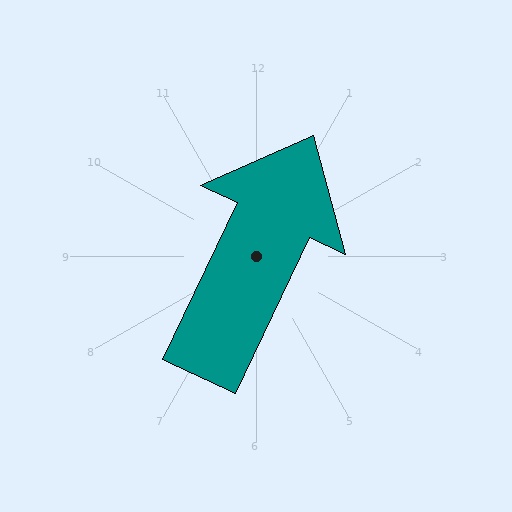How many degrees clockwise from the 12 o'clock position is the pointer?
Approximately 25 degrees.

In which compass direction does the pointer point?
Northeast.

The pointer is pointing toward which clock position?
Roughly 1 o'clock.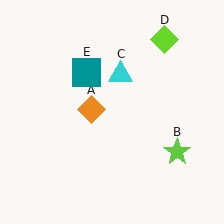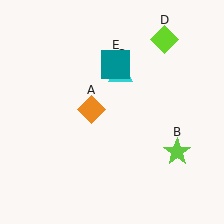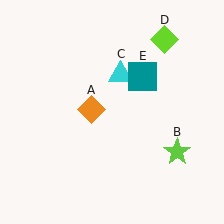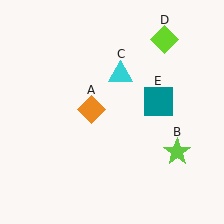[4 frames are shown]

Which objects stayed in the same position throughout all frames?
Orange diamond (object A) and lime star (object B) and cyan triangle (object C) and lime diamond (object D) remained stationary.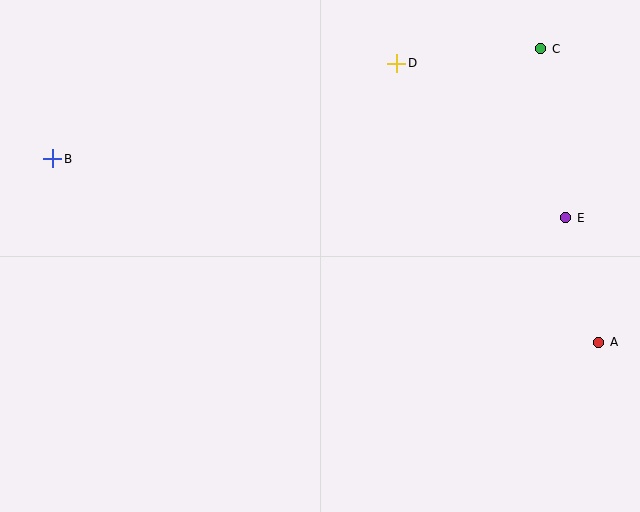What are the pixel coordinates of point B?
Point B is at (53, 159).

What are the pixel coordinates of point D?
Point D is at (397, 63).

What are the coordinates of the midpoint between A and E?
The midpoint between A and E is at (582, 280).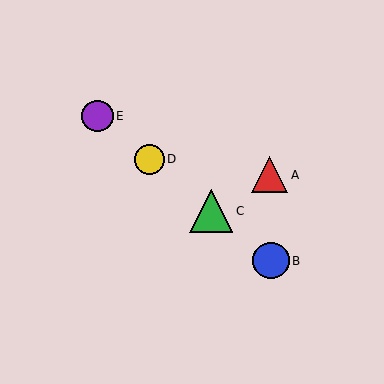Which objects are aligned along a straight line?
Objects B, C, D, E are aligned along a straight line.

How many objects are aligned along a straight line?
4 objects (B, C, D, E) are aligned along a straight line.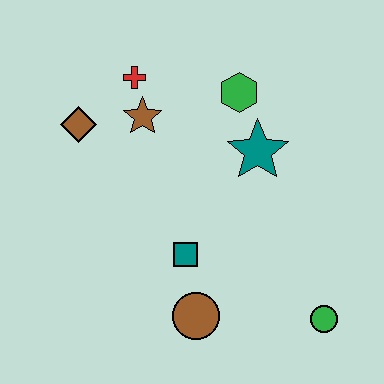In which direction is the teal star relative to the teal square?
The teal star is above the teal square.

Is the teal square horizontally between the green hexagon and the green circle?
No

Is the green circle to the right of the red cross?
Yes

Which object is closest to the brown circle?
The teal square is closest to the brown circle.